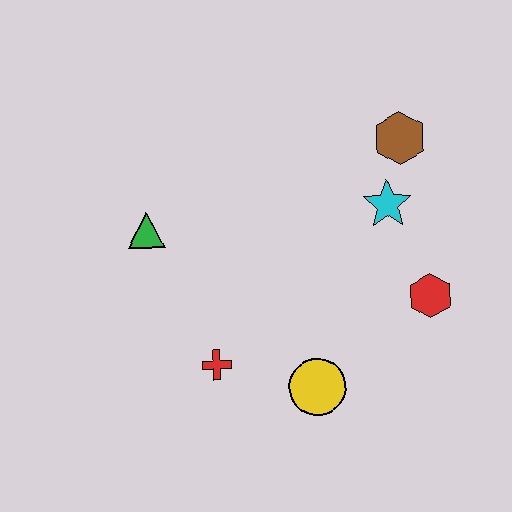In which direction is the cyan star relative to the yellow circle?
The cyan star is above the yellow circle.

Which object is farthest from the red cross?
The brown hexagon is farthest from the red cross.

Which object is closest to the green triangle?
The red cross is closest to the green triangle.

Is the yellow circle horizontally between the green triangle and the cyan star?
Yes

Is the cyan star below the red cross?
No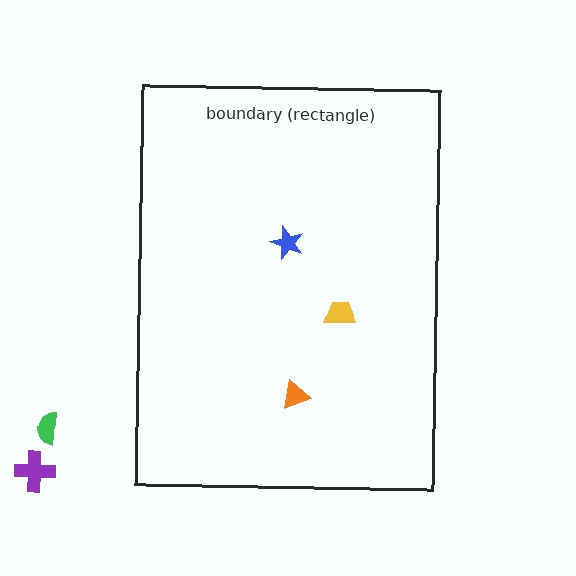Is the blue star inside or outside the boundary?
Inside.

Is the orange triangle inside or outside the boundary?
Inside.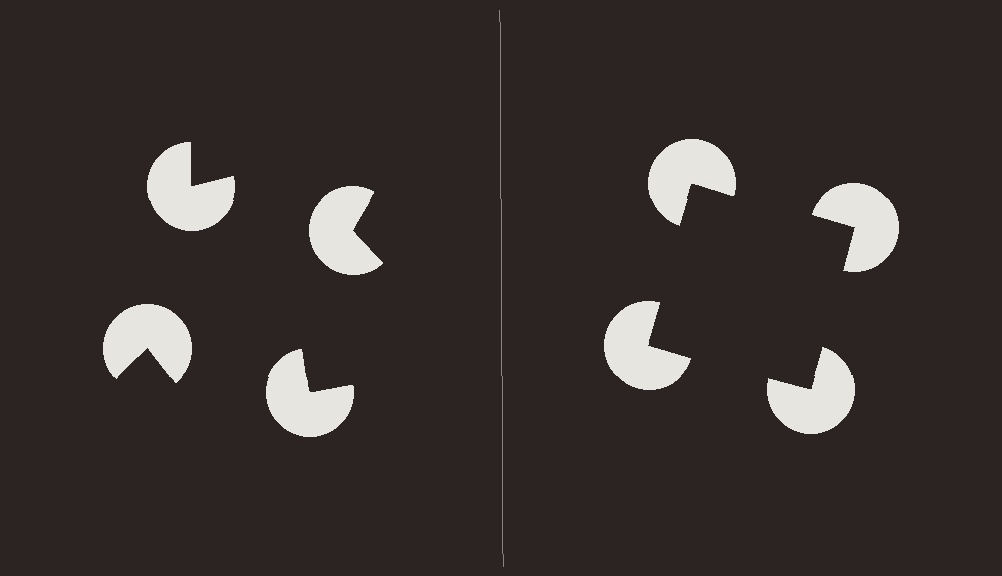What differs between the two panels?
The pac-man discs are positioned identically on both sides; only the wedge orientations differ. On the right they align to a square; on the left they are misaligned.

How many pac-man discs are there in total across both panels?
8 — 4 on each side.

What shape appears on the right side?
An illusory square.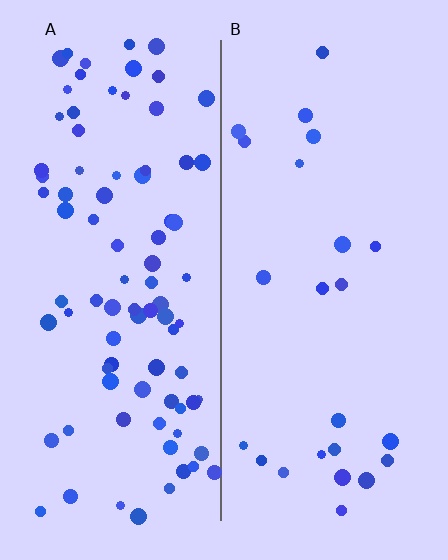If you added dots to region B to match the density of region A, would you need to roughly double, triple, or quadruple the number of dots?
Approximately quadruple.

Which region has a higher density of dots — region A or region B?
A (the left).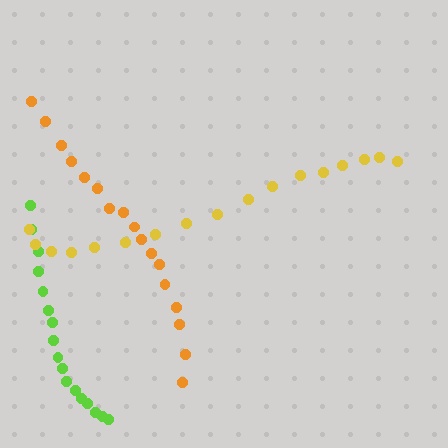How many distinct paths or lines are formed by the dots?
There are 3 distinct paths.